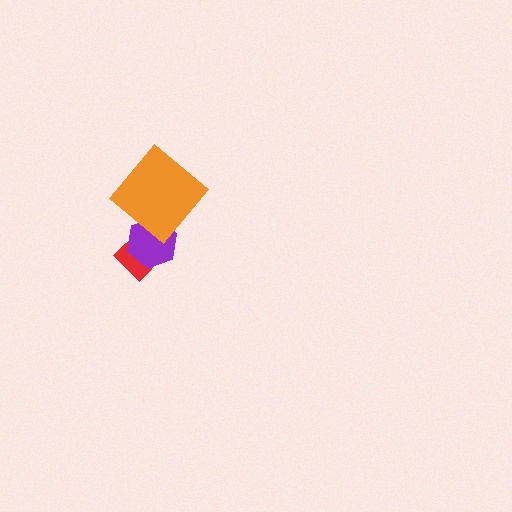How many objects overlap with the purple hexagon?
2 objects overlap with the purple hexagon.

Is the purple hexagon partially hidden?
Yes, it is partially covered by another shape.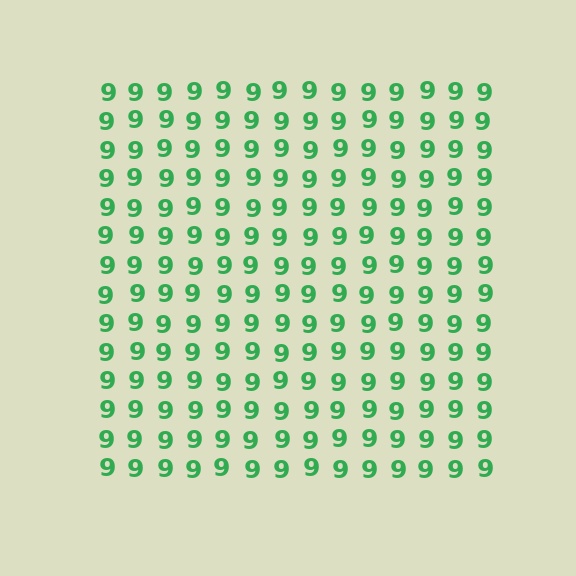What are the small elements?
The small elements are digit 9's.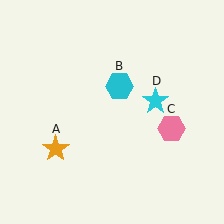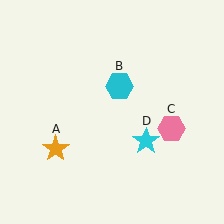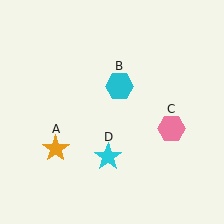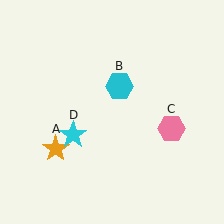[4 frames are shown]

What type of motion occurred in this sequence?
The cyan star (object D) rotated clockwise around the center of the scene.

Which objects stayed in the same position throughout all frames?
Orange star (object A) and cyan hexagon (object B) and pink hexagon (object C) remained stationary.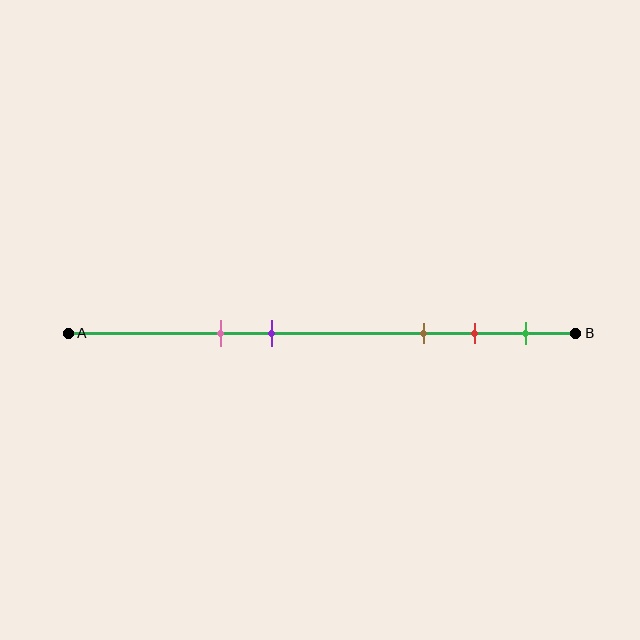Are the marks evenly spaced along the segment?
No, the marks are not evenly spaced.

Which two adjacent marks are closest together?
The red and green marks are the closest adjacent pair.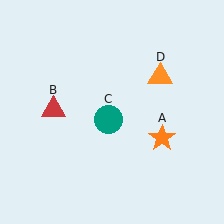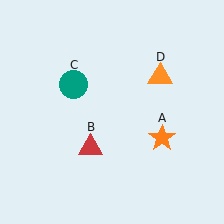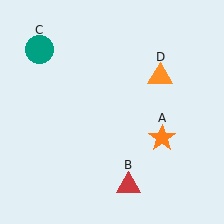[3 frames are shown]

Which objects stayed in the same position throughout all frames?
Orange star (object A) and orange triangle (object D) remained stationary.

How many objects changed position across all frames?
2 objects changed position: red triangle (object B), teal circle (object C).